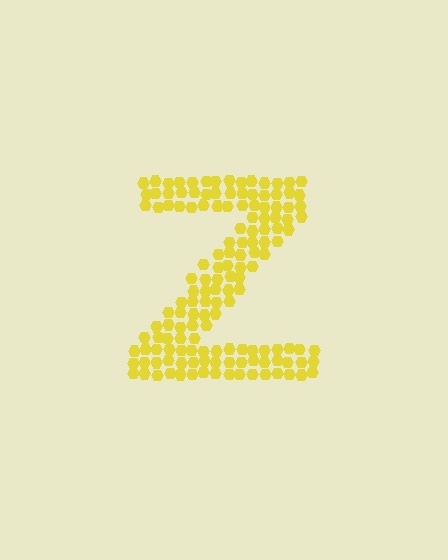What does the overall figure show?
The overall figure shows the letter Z.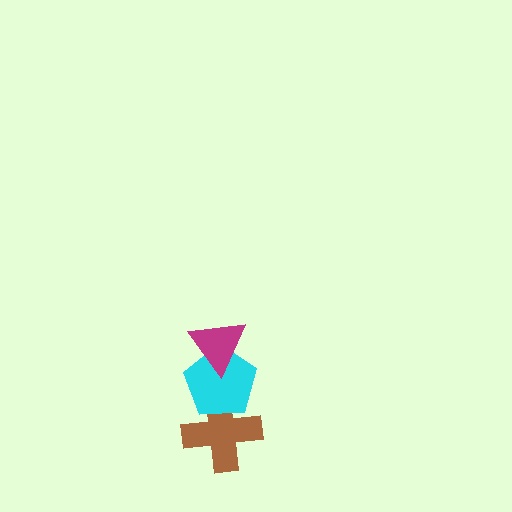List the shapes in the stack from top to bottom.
From top to bottom: the magenta triangle, the cyan pentagon, the brown cross.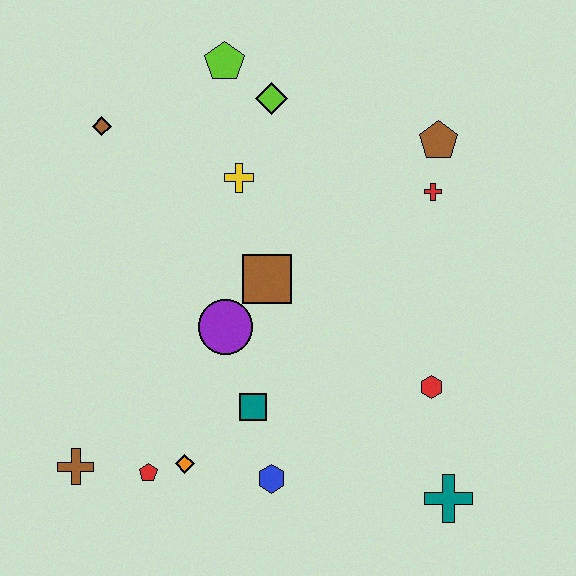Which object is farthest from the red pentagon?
The brown pentagon is farthest from the red pentagon.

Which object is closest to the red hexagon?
The teal cross is closest to the red hexagon.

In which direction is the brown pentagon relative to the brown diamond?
The brown pentagon is to the right of the brown diamond.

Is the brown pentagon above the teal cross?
Yes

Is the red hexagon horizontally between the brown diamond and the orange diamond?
No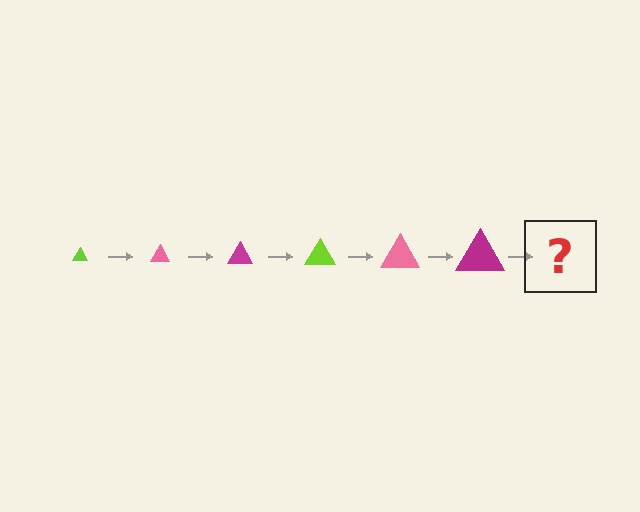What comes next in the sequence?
The next element should be a lime triangle, larger than the previous one.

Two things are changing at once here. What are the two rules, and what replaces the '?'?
The two rules are that the triangle grows larger each step and the color cycles through lime, pink, and magenta. The '?' should be a lime triangle, larger than the previous one.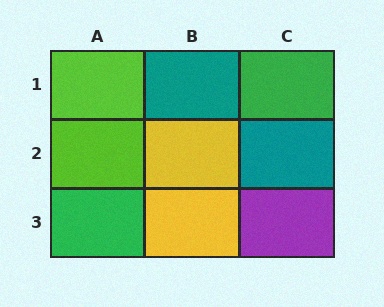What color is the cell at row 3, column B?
Yellow.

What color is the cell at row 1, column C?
Green.